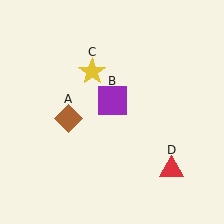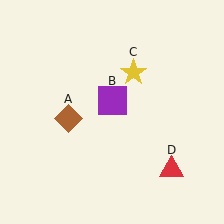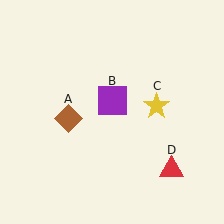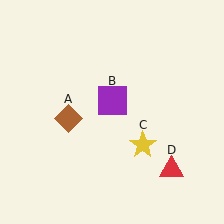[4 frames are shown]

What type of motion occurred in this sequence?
The yellow star (object C) rotated clockwise around the center of the scene.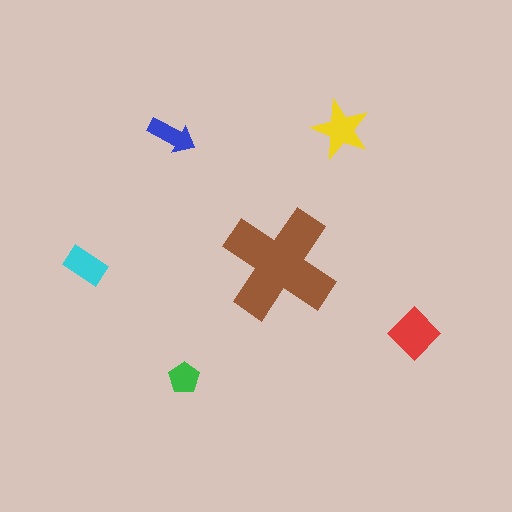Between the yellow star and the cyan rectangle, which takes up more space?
The yellow star.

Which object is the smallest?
The green pentagon.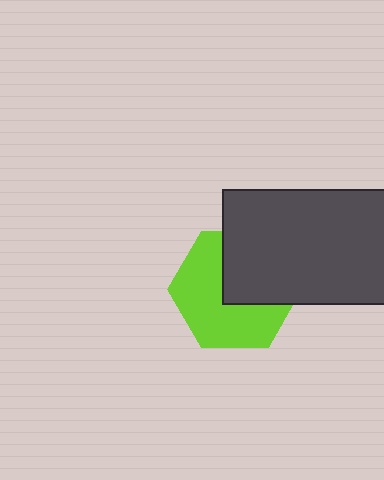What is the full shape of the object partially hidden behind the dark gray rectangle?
The partially hidden object is a lime hexagon.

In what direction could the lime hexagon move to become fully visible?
The lime hexagon could move toward the lower-left. That would shift it out from behind the dark gray rectangle entirely.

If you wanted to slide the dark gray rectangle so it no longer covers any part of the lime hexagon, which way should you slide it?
Slide it toward the upper-right — that is the most direct way to separate the two shapes.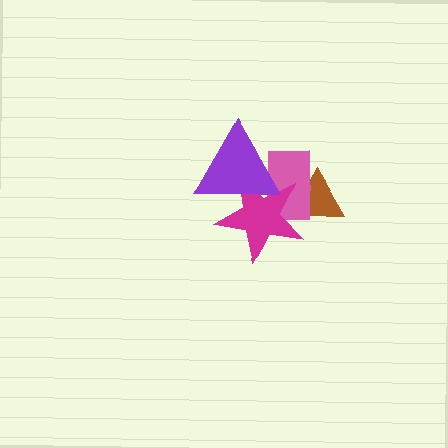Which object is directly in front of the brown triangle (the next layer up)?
The pink rectangle is directly in front of the brown triangle.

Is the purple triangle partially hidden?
No, no other shape covers it.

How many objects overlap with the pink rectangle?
3 objects overlap with the pink rectangle.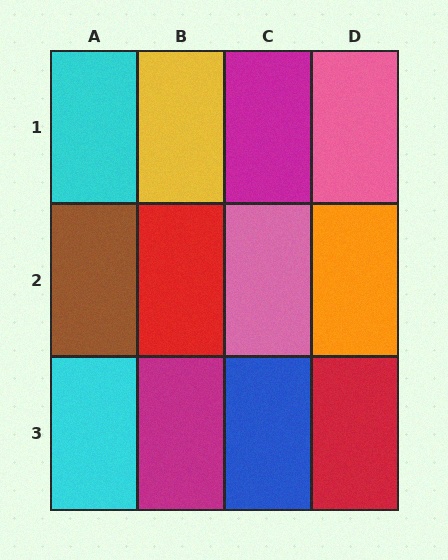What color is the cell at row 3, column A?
Cyan.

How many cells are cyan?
2 cells are cyan.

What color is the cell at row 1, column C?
Magenta.